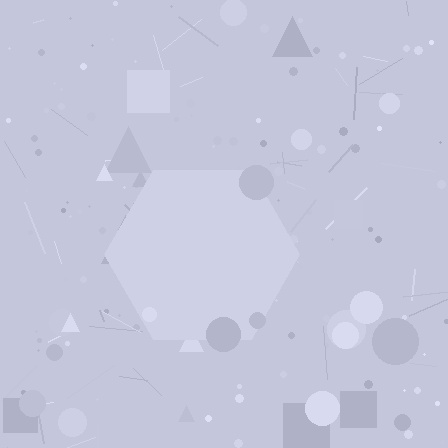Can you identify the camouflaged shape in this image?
The camouflaged shape is a hexagon.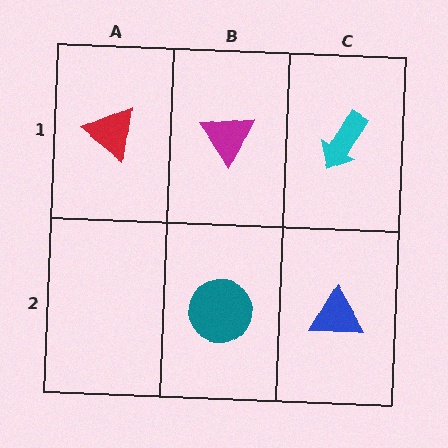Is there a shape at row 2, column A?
No, that cell is empty.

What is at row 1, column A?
A red triangle.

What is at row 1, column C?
A cyan arrow.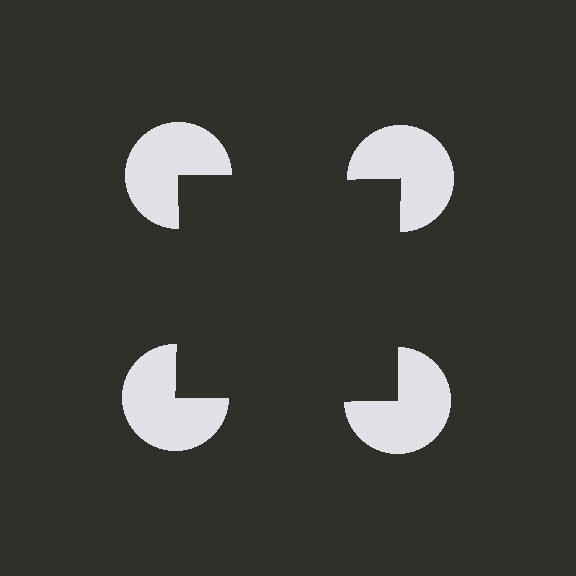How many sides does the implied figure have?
4 sides.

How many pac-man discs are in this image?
There are 4 — one at each vertex of the illusory square.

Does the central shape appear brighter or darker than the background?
It typically appears slightly darker than the background, even though no actual brightness change is drawn.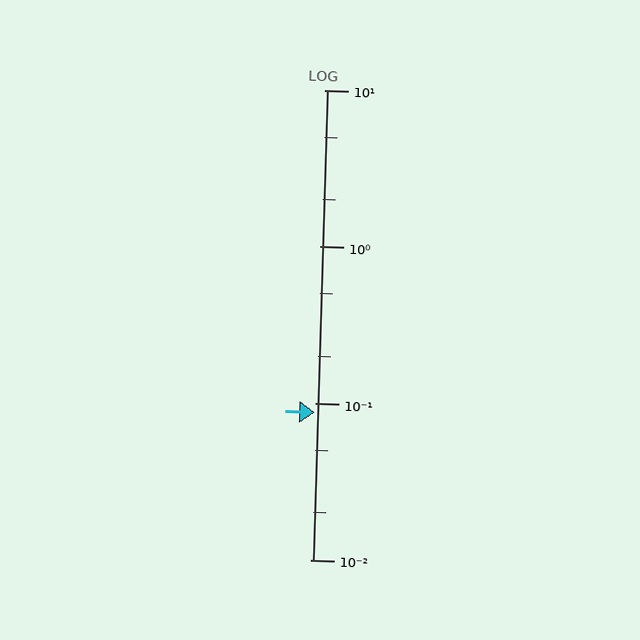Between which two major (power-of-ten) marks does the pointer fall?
The pointer is between 0.01 and 0.1.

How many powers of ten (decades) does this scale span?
The scale spans 3 decades, from 0.01 to 10.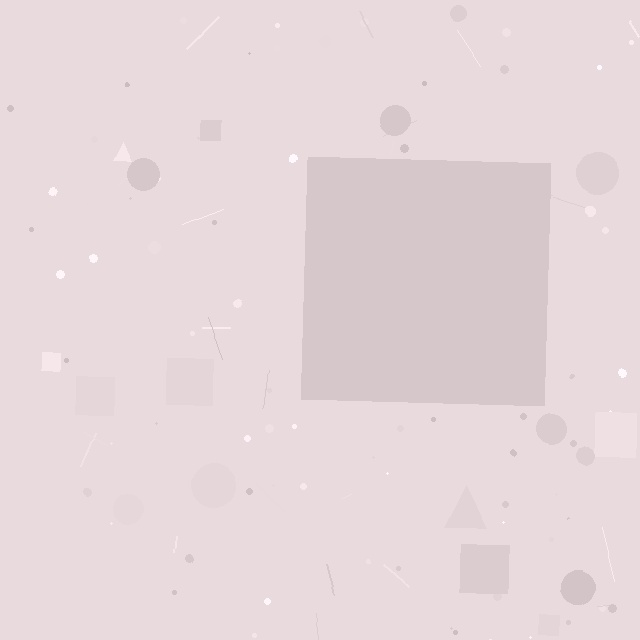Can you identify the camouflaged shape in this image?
The camouflaged shape is a square.